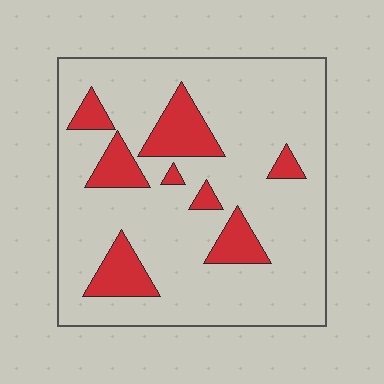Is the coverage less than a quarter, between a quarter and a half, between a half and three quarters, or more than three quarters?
Less than a quarter.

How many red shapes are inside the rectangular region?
8.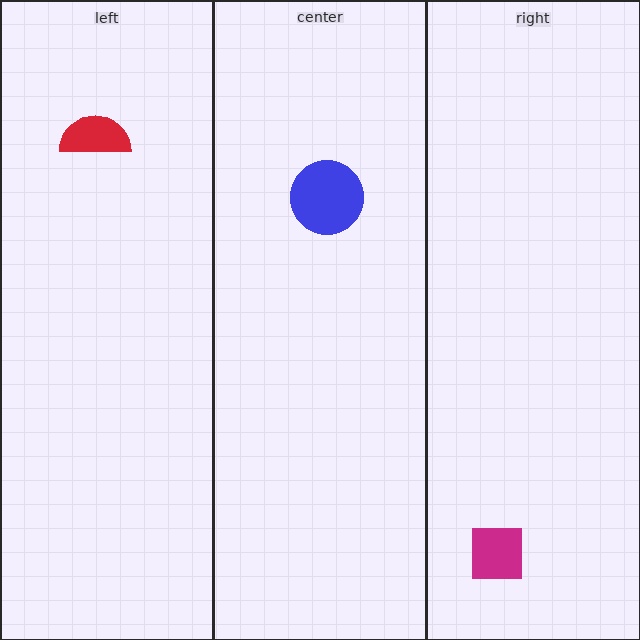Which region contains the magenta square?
The right region.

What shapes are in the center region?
The blue circle.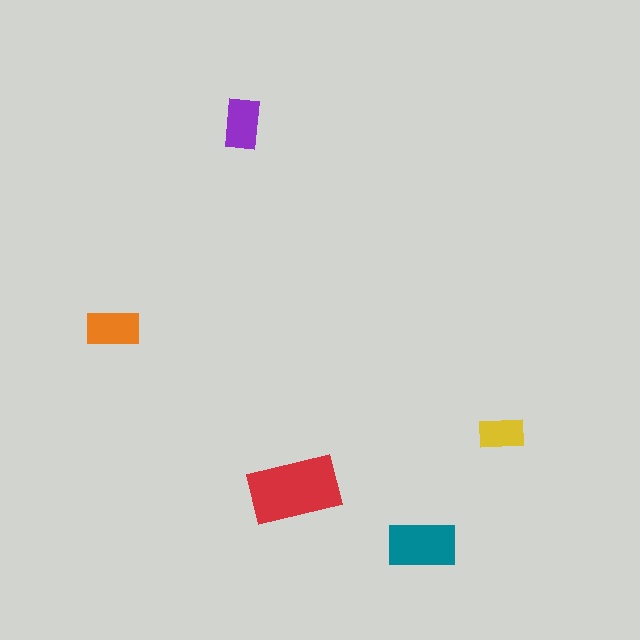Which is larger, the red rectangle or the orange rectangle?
The red one.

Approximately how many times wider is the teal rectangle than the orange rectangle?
About 1.5 times wider.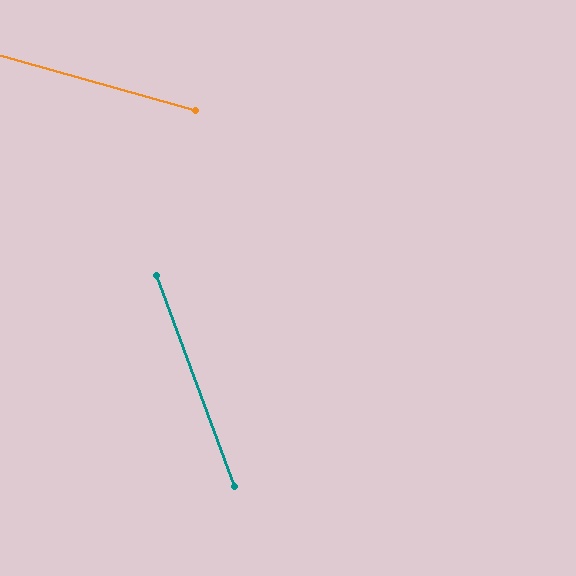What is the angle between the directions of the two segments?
Approximately 54 degrees.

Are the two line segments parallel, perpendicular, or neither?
Neither parallel nor perpendicular — they differ by about 54°.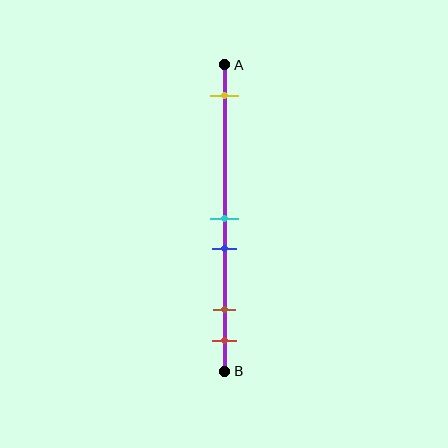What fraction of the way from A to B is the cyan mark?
The cyan mark is approximately 50% (0.5) of the way from A to B.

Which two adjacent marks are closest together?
The cyan and blue marks are the closest adjacent pair.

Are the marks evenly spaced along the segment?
No, the marks are not evenly spaced.